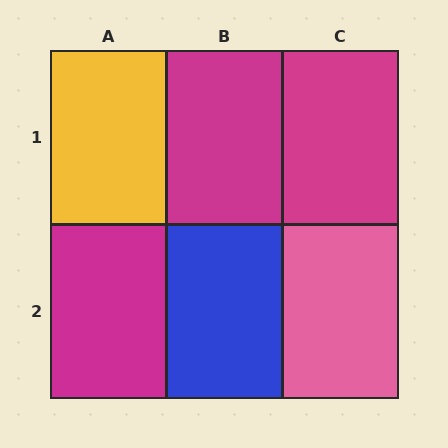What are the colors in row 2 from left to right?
Magenta, blue, pink.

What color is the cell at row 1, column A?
Yellow.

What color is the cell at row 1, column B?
Magenta.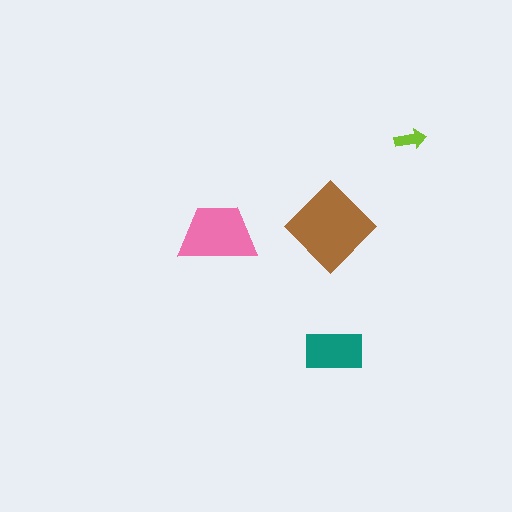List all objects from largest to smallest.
The brown diamond, the pink trapezoid, the teal rectangle, the lime arrow.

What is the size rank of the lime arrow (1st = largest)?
4th.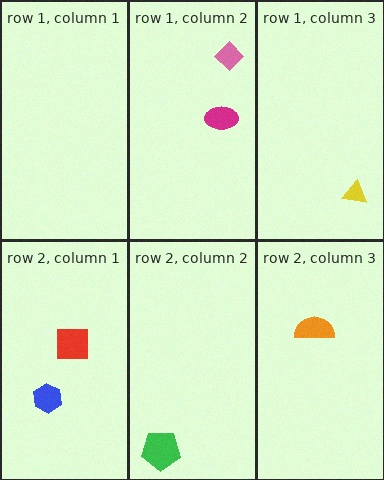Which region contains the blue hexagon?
The row 2, column 1 region.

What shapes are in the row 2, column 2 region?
The green pentagon.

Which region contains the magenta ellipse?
The row 1, column 2 region.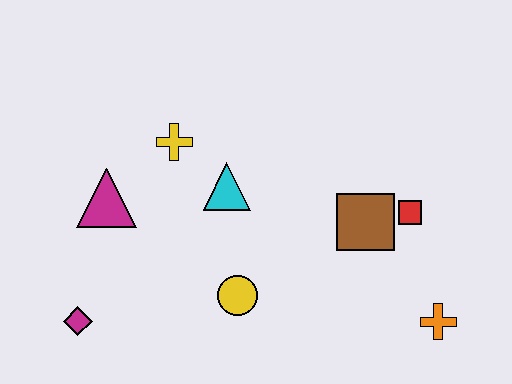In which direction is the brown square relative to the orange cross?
The brown square is above the orange cross.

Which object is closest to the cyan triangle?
The yellow cross is closest to the cyan triangle.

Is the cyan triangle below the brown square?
No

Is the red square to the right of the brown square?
Yes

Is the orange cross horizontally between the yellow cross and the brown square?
No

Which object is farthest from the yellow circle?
The orange cross is farthest from the yellow circle.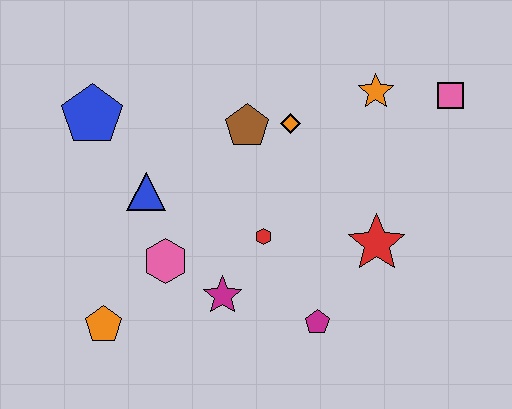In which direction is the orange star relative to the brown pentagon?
The orange star is to the right of the brown pentagon.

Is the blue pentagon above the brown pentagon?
Yes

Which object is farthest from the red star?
The blue pentagon is farthest from the red star.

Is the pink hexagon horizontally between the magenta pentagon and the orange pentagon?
Yes